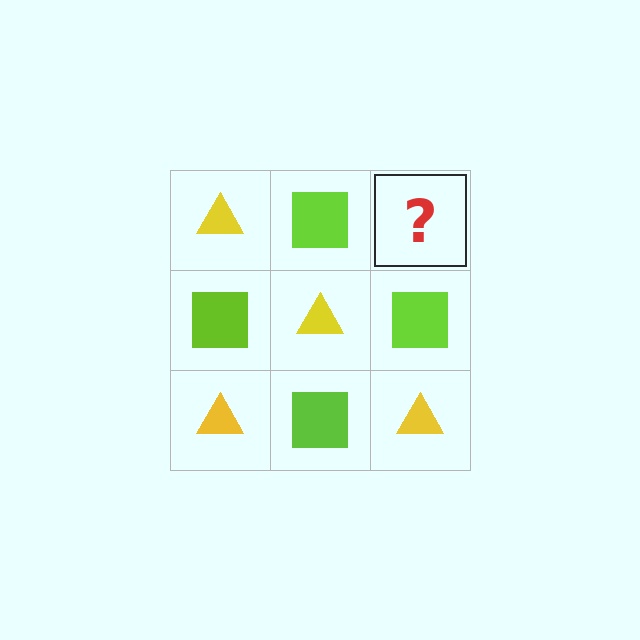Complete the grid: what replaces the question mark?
The question mark should be replaced with a yellow triangle.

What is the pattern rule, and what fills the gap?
The rule is that it alternates yellow triangle and lime square in a checkerboard pattern. The gap should be filled with a yellow triangle.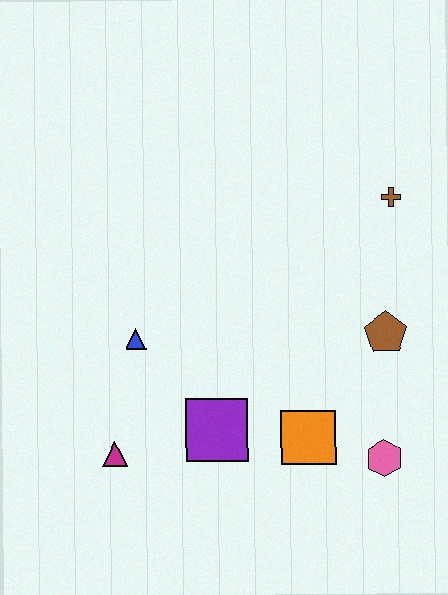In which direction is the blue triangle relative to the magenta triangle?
The blue triangle is above the magenta triangle.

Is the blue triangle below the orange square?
No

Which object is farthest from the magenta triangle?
The brown cross is farthest from the magenta triangle.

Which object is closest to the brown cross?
The brown pentagon is closest to the brown cross.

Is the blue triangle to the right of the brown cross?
No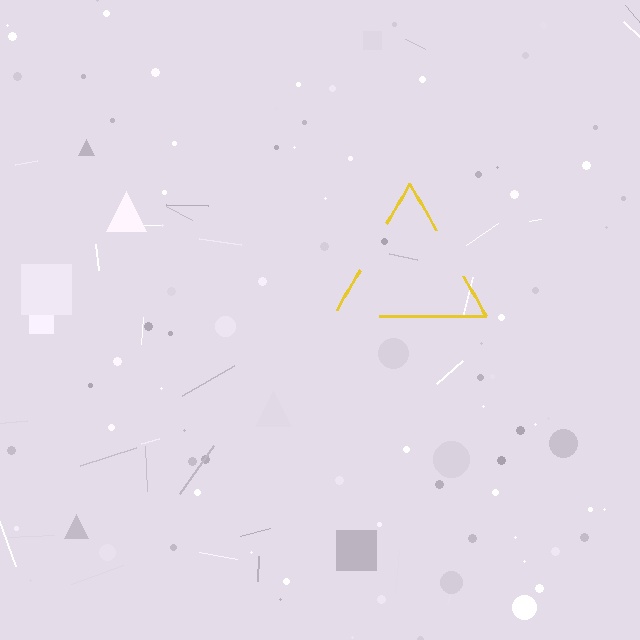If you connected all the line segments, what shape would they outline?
They would outline a triangle.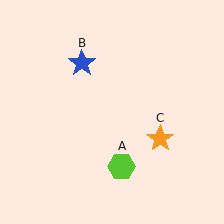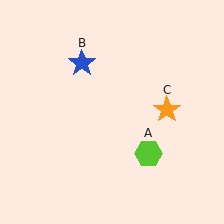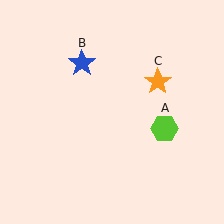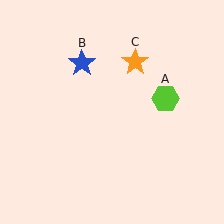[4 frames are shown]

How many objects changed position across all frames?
2 objects changed position: lime hexagon (object A), orange star (object C).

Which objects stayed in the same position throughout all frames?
Blue star (object B) remained stationary.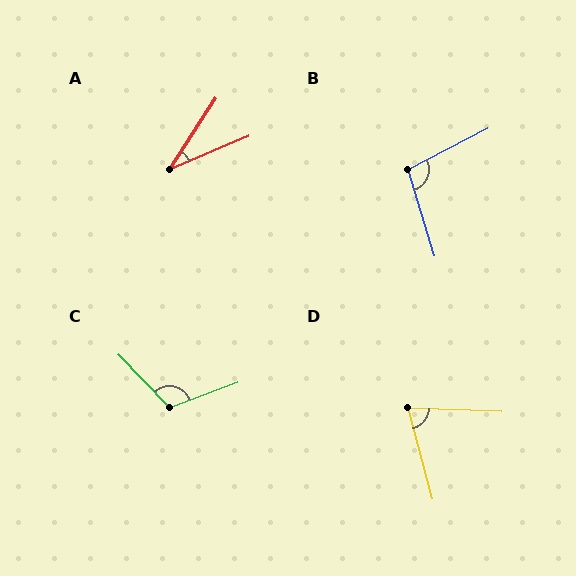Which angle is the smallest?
A, at approximately 34 degrees.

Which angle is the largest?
C, at approximately 114 degrees.